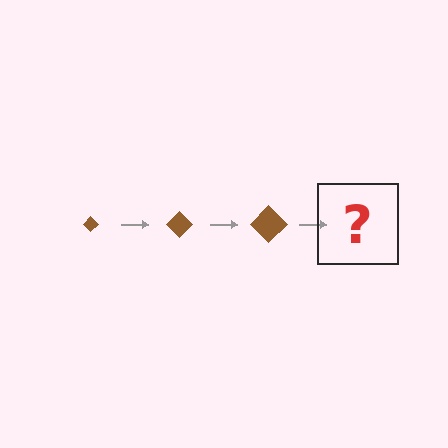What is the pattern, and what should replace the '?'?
The pattern is that the diamond gets progressively larger each step. The '?' should be a brown diamond, larger than the previous one.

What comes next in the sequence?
The next element should be a brown diamond, larger than the previous one.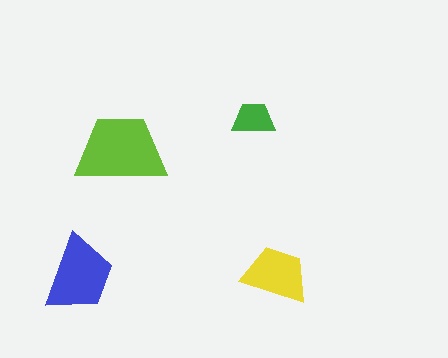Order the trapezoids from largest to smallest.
the lime one, the blue one, the yellow one, the green one.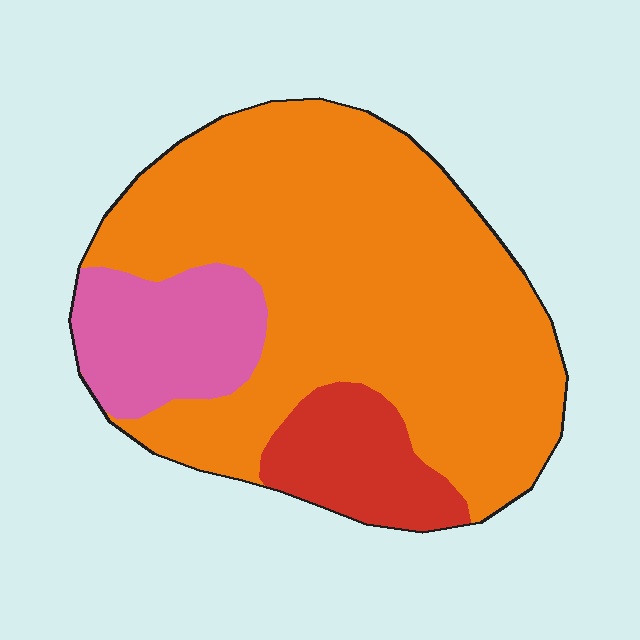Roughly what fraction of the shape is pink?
Pink takes up about one sixth (1/6) of the shape.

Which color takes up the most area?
Orange, at roughly 70%.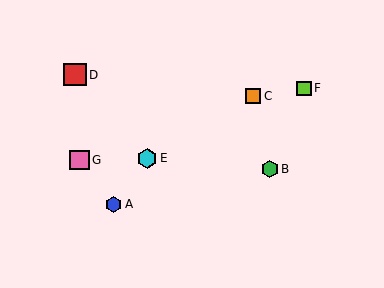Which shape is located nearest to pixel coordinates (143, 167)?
The cyan hexagon (labeled E) at (147, 158) is nearest to that location.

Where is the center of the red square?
The center of the red square is at (75, 75).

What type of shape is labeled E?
Shape E is a cyan hexagon.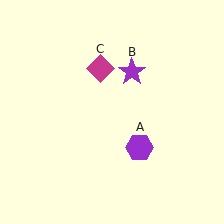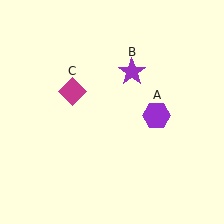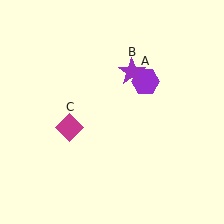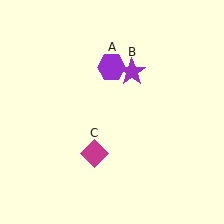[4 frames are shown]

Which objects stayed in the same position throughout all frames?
Purple star (object B) remained stationary.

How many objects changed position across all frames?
2 objects changed position: purple hexagon (object A), magenta diamond (object C).